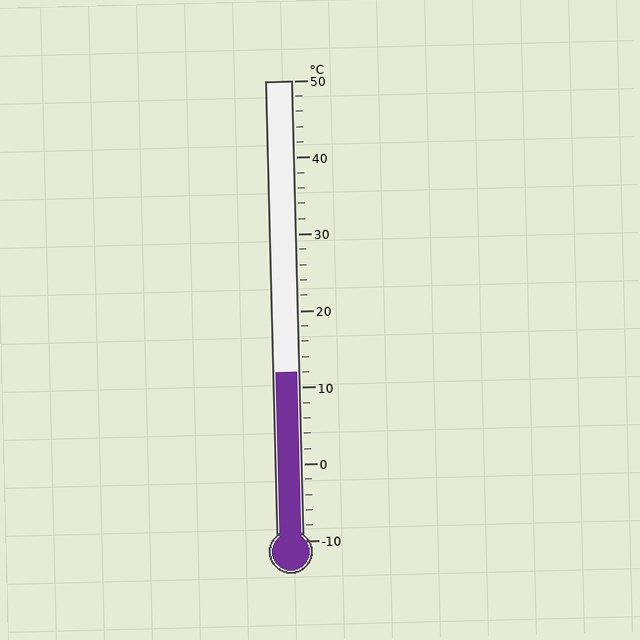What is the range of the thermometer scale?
The thermometer scale ranges from -10°C to 50°C.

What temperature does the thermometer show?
The thermometer shows approximately 12°C.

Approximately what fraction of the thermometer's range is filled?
The thermometer is filled to approximately 35% of its range.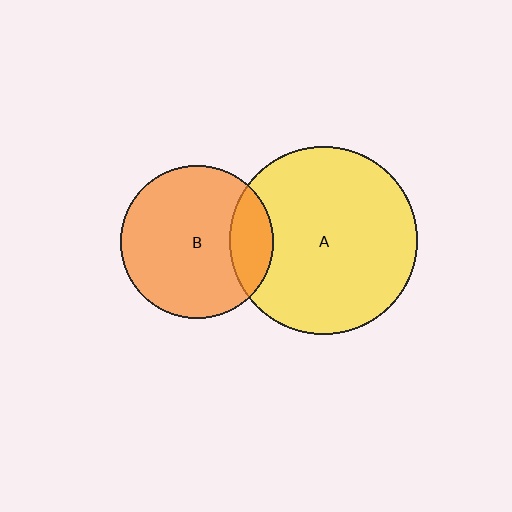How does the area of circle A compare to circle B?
Approximately 1.5 times.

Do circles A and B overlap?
Yes.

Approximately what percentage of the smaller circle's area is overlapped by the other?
Approximately 20%.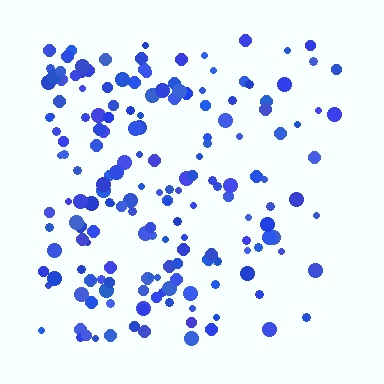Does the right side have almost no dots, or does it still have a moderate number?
Still a moderate number, just noticeably fewer than the left.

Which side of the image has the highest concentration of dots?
The left.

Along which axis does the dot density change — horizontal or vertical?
Horizontal.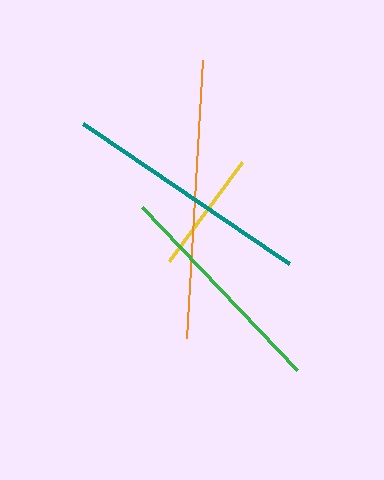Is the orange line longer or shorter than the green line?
The orange line is longer than the green line.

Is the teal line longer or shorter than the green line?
The teal line is longer than the green line.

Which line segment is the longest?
The orange line is the longest at approximately 278 pixels.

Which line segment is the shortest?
The yellow line is the shortest at approximately 123 pixels.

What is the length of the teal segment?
The teal segment is approximately 249 pixels long.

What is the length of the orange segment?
The orange segment is approximately 278 pixels long.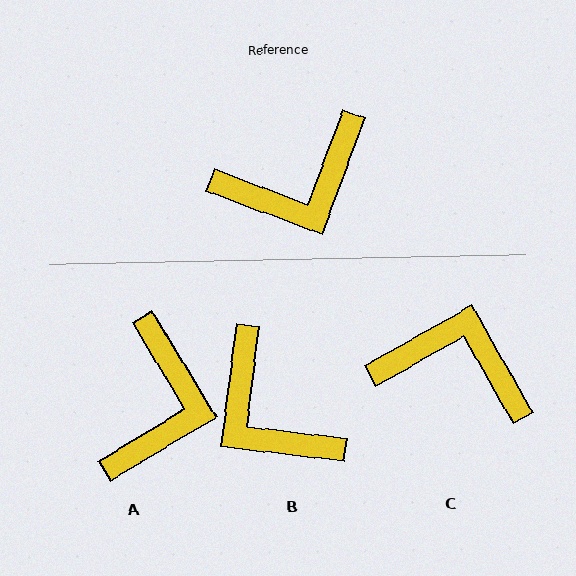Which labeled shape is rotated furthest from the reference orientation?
C, about 140 degrees away.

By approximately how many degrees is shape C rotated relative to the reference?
Approximately 140 degrees counter-clockwise.